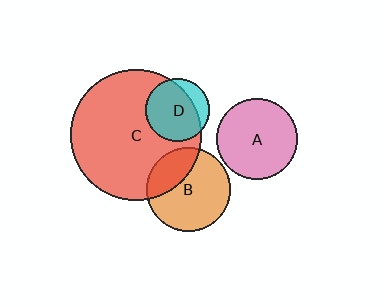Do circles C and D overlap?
Yes.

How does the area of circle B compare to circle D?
Approximately 1.8 times.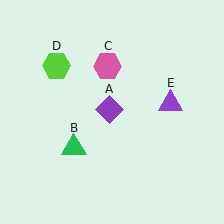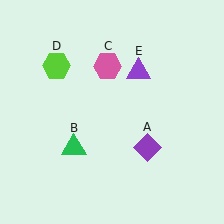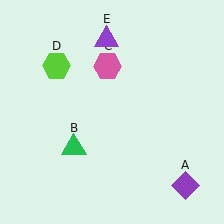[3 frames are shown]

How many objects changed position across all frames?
2 objects changed position: purple diamond (object A), purple triangle (object E).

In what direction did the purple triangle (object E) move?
The purple triangle (object E) moved up and to the left.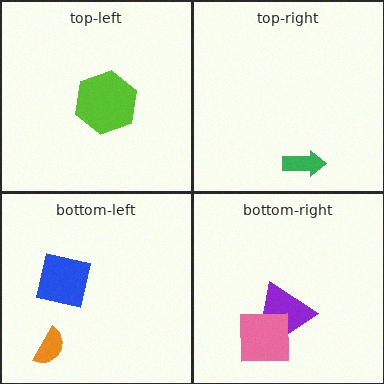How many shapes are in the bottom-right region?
2.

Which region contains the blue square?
The bottom-left region.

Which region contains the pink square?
The bottom-right region.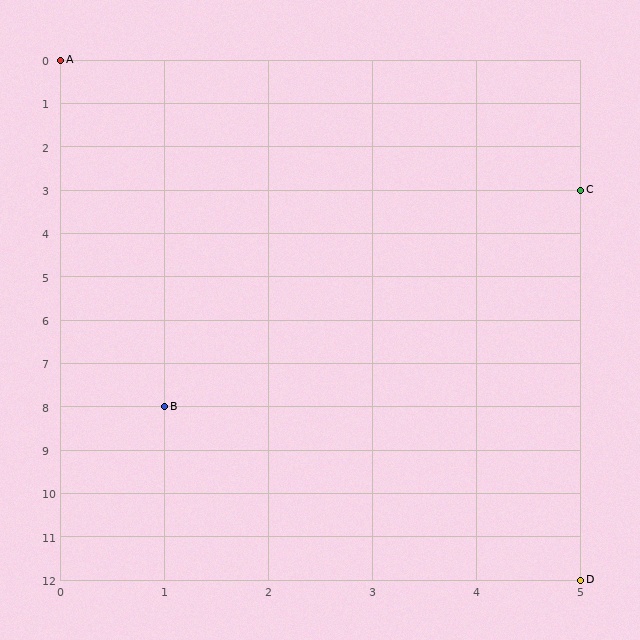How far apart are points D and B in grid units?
Points D and B are 4 columns and 4 rows apart (about 5.7 grid units diagonally).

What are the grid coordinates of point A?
Point A is at grid coordinates (0, 0).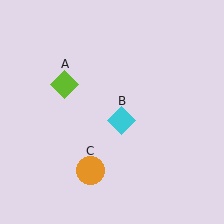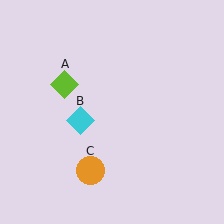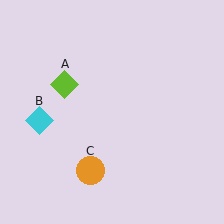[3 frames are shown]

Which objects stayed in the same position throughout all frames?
Lime diamond (object A) and orange circle (object C) remained stationary.